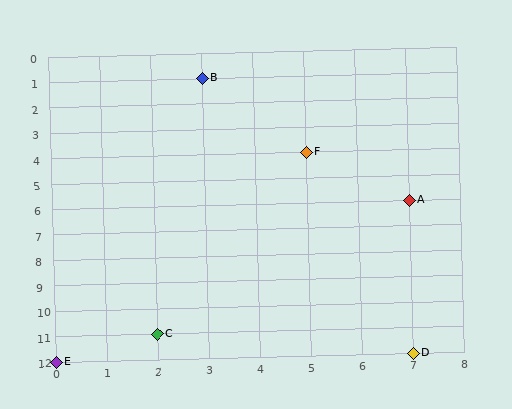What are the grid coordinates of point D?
Point D is at grid coordinates (7, 12).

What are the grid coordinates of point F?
Point F is at grid coordinates (5, 4).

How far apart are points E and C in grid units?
Points E and C are 2 columns and 1 row apart (about 2.2 grid units diagonally).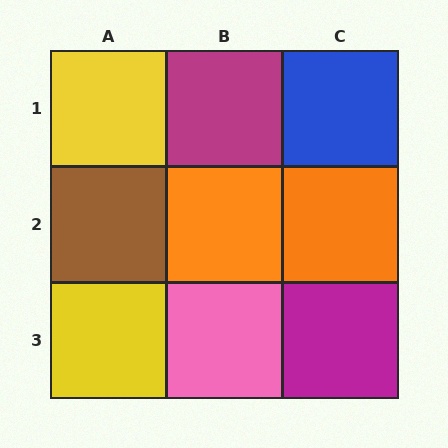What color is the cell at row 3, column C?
Magenta.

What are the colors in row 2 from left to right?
Brown, orange, orange.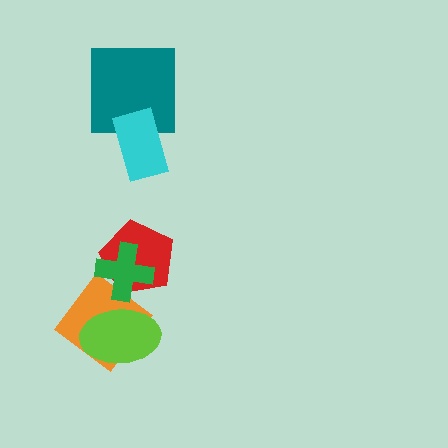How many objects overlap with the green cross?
2 objects overlap with the green cross.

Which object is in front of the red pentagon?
The green cross is in front of the red pentagon.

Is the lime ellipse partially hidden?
No, no other shape covers it.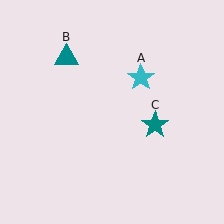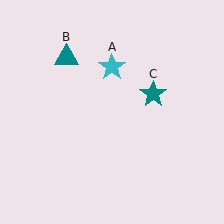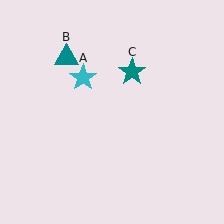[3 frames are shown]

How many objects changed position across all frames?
2 objects changed position: cyan star (object A), teal star (object C).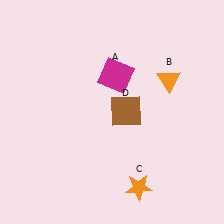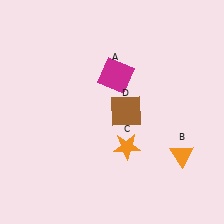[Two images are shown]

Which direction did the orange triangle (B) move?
The orange triangle (B) moved down.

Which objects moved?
The objects that moved are: the orange triangle (B), the orange star (C).